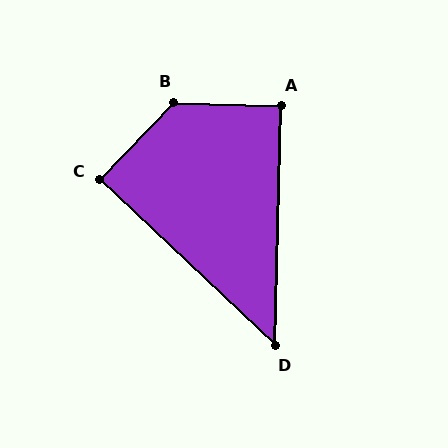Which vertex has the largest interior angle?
B, at approximately 132 degrees.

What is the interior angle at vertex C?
Approximately 90 degrees (approximately right).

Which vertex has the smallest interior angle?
D, at approximately 48 degrees.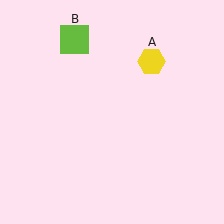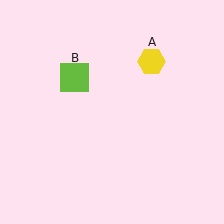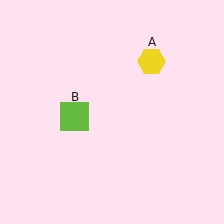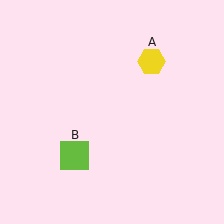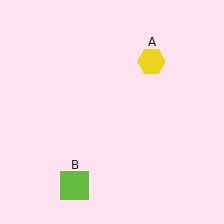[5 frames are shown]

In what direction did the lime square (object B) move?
The lime square (object B) moved down.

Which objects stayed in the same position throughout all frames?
Yellow hexagon (object A) remained stationary.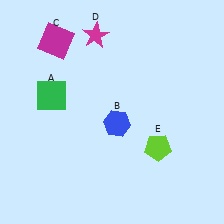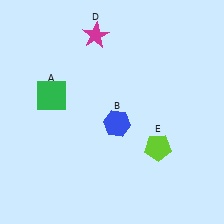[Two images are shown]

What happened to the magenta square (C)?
The magenta square (C) was removed in Image 2. It was in the top-left area of Image 1.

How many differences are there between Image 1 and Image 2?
There is 1 difference between the two images.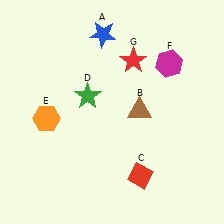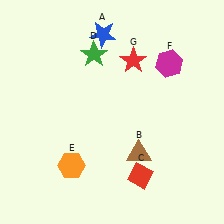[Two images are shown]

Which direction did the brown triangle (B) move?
The brown triangle (B) moved down.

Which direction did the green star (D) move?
The green star (D) moved up.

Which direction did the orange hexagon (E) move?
The orange hexagon (E) moved down.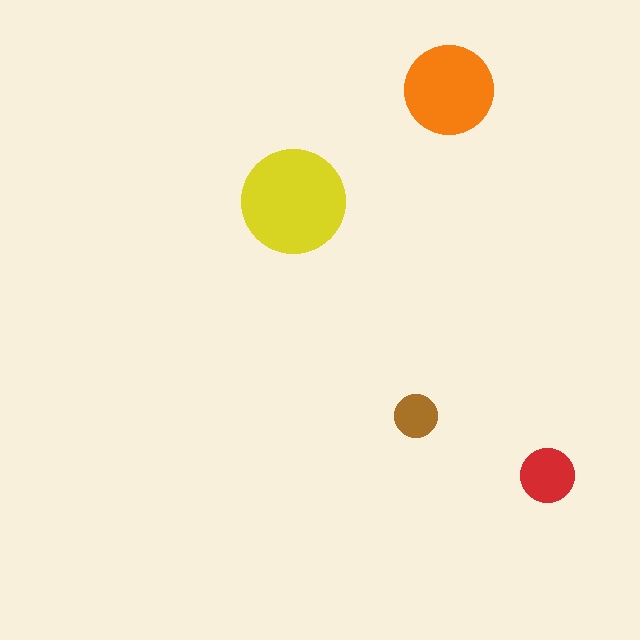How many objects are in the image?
There are 4 objects in the image.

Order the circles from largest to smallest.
the yellow one, the orange one, the red one, the brown one.